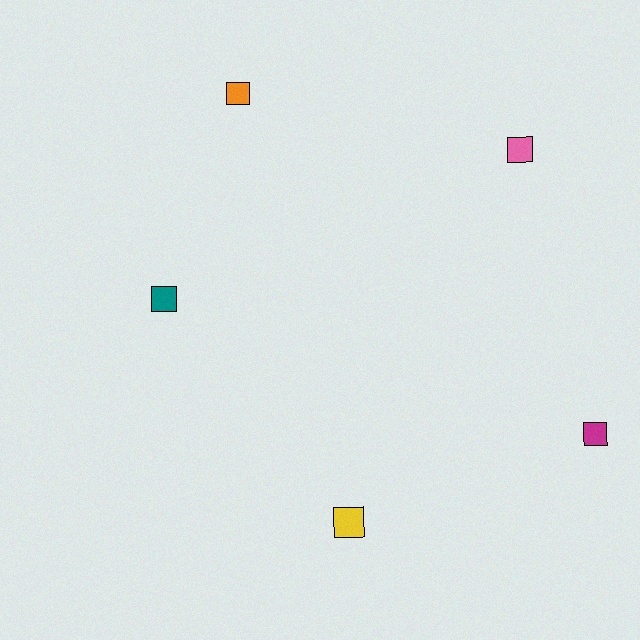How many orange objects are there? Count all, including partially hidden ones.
There is 1 orange object.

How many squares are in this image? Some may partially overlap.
There are 5 squares.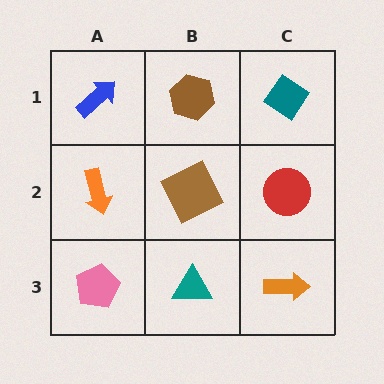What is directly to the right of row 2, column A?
A brown square.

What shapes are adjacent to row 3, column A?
An orange arrow (row 2, column A), a teal triangle (row 3, column B).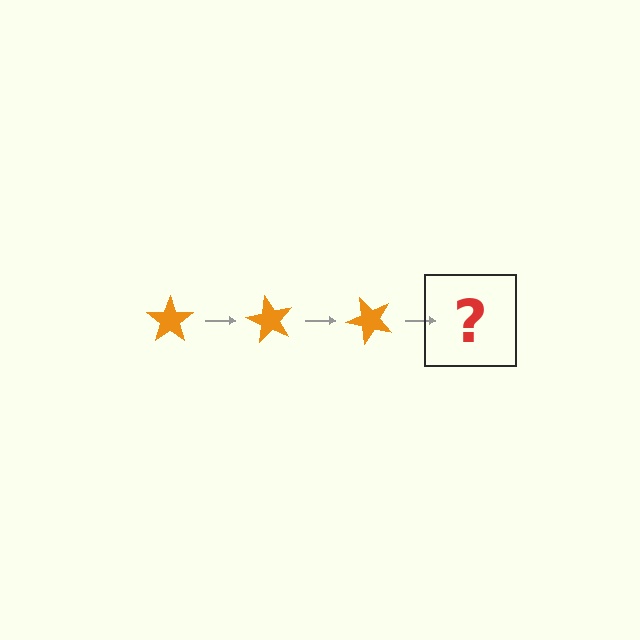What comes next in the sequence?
The next element should be an orange star rotated 180 degrees.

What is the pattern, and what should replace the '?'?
The pattern is that the star rotates 60 degrees each step. The '?' should be an orange star rotated 180 degrees.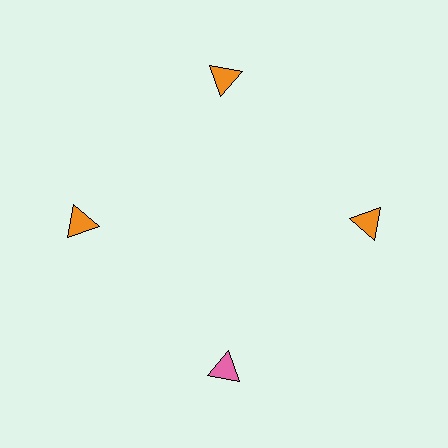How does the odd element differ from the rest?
It has a different color: pink instead of orange.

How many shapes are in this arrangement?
There are 4 shapes arranged in a ring pattern.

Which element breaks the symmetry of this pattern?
The pink triangle at roughly the 6 o'clock position breaks the symmetry. All other shapes are orange triangles.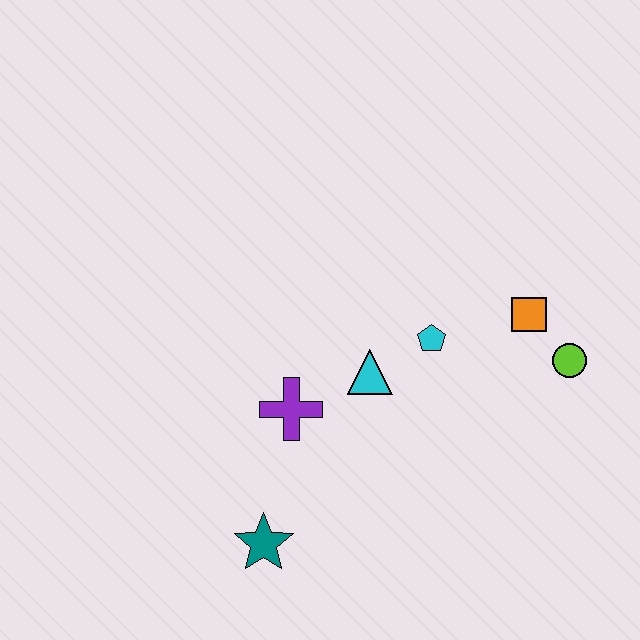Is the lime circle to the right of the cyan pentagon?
Yes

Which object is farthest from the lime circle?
The teal star is farthest from the lime circle.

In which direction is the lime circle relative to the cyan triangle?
The lime circle is to the right of the cyan triangle.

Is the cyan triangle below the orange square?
Yes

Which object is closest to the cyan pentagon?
The cyan triangle is closest to the cyan pentagon.